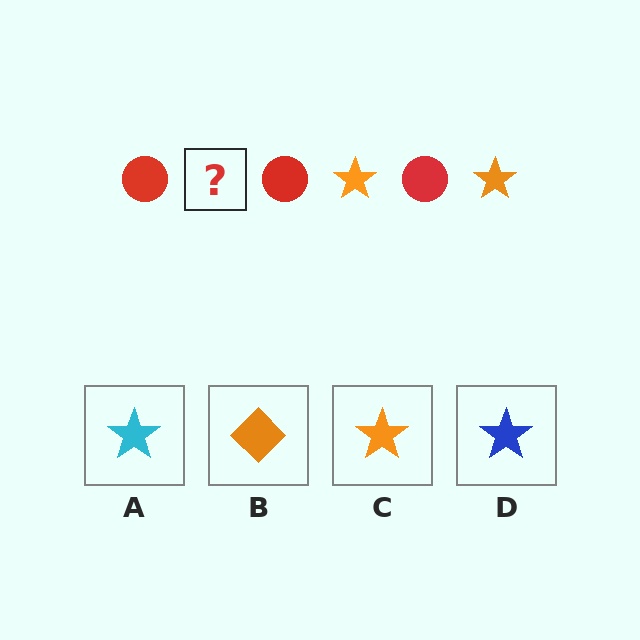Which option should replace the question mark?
Option C.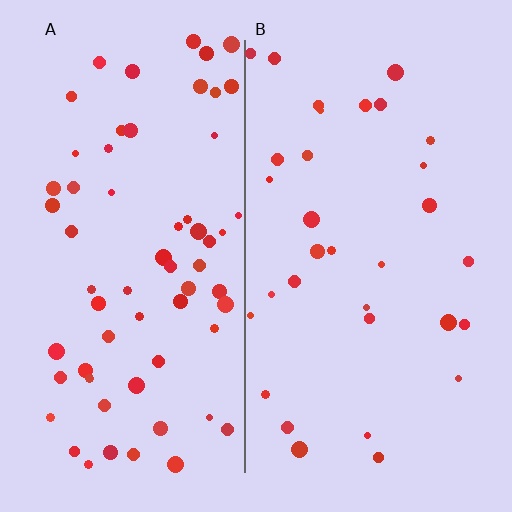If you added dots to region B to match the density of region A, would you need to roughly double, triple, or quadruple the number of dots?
Approximately double.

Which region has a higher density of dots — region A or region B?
A (the left).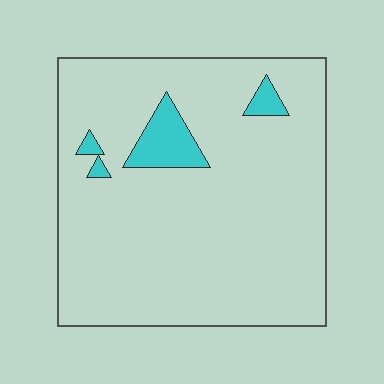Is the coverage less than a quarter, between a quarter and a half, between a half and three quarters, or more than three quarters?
Less than a quarter.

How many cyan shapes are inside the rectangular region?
4.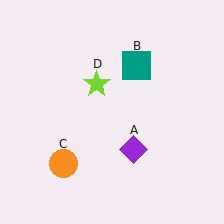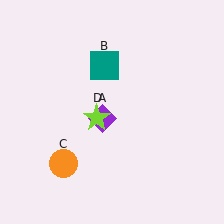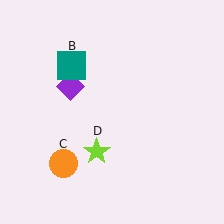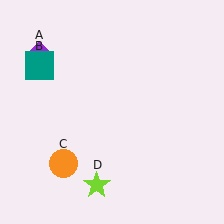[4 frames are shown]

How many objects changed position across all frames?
3 objects changed position: purple diamond (object A), teal square (object B), lime star (object D).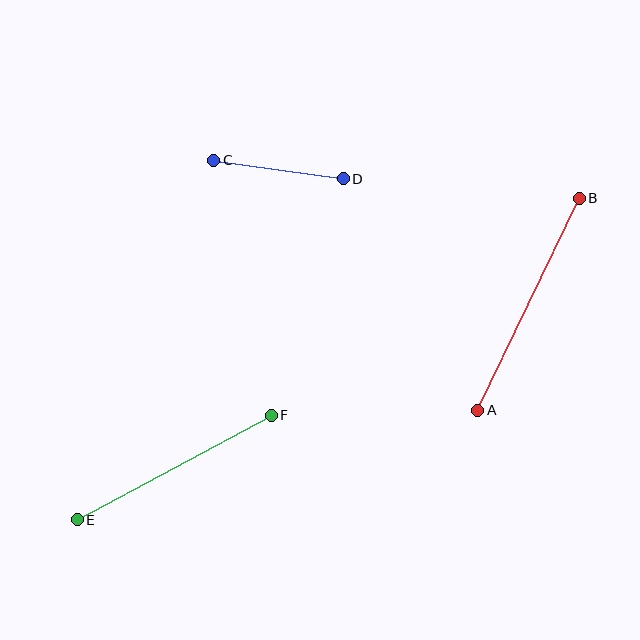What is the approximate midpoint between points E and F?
The midpoint is at approximately (174, 467) pixels.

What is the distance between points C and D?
The distance is approximately 131 pixels.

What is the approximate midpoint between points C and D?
The midpoint is at approximately (278, 169) pixels.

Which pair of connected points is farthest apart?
Points A and B are farthest apart.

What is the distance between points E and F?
The distance is approximately 220 pixels.